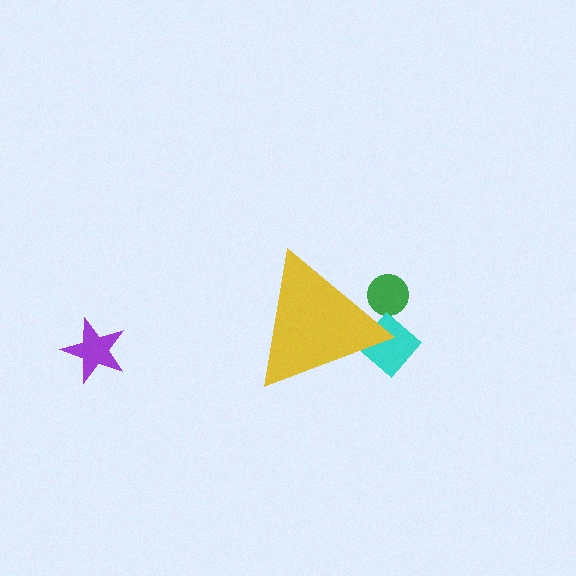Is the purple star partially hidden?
No, the purple star is fully visible.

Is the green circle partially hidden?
Yes, the green circle is partially hidden behind the yellow triangle.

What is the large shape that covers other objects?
A yellow triangle.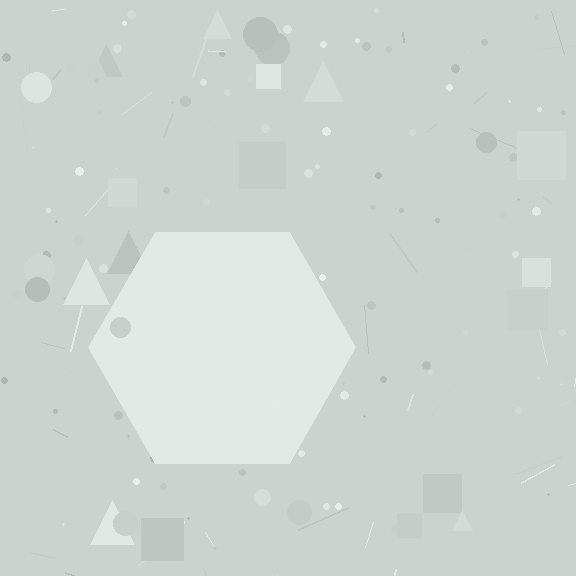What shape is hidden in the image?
A hexagon is hidden in the image.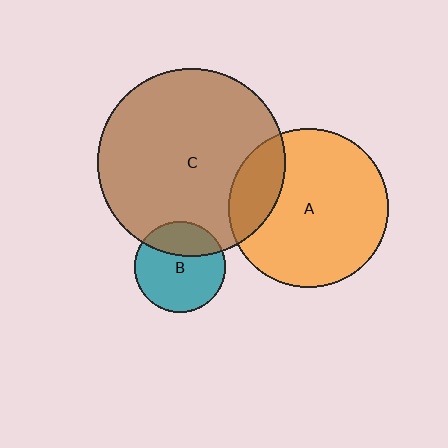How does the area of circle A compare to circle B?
Approximately 3.1 times.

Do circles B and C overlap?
Yes.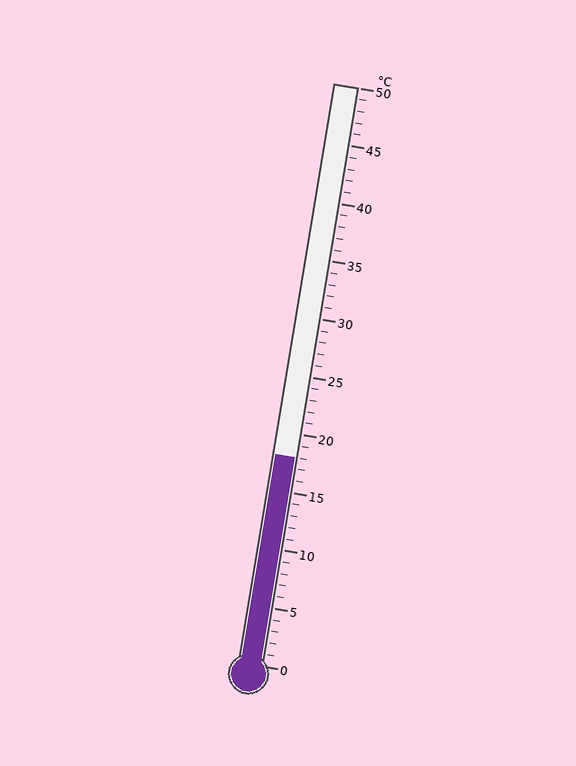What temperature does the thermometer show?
The thermometer shows approximately 18°C.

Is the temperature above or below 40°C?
The temperature is below 40°C.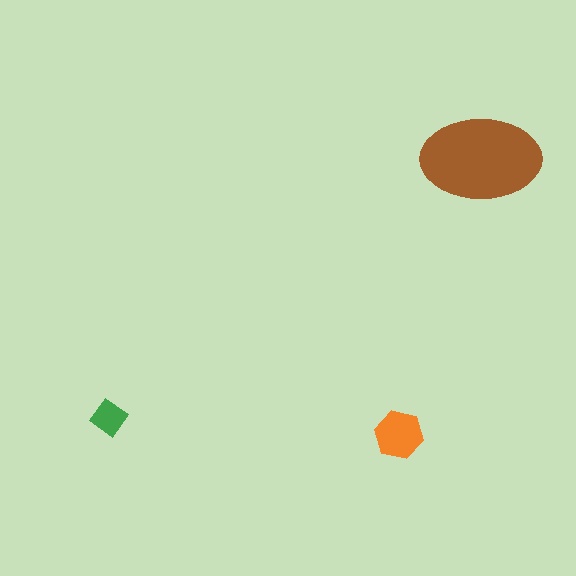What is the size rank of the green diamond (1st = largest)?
3rd.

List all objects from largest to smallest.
The brown ellipse, the orange hexagon, the green diamond.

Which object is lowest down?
The orange hexagon is bottommost.